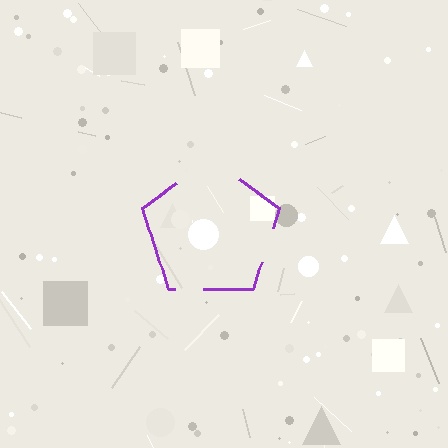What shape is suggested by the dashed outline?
The dashed outline suggests a pentagon.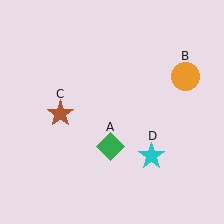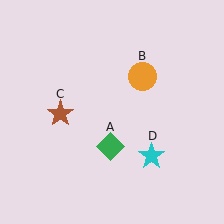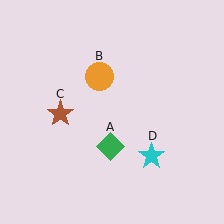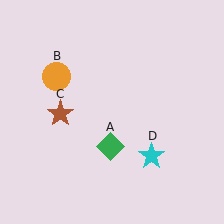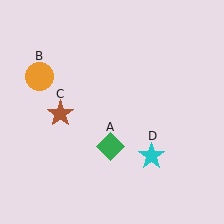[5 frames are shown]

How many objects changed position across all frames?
1 object changed position: orange circle (object B).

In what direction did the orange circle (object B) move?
The orange circle (object B) moved left.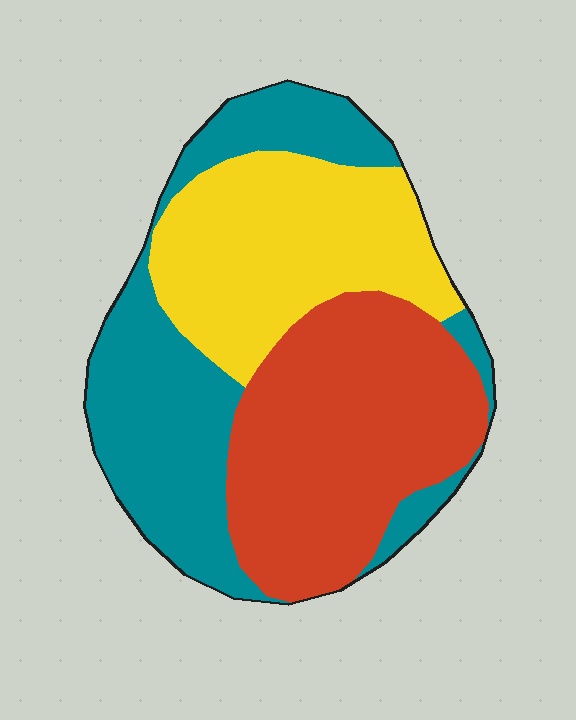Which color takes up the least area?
Yellow, at roughly 30%.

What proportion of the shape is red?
Red takes up about three eighths (3/8) of the shape.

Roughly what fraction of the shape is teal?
Teal takes up between a third and a half of the shape.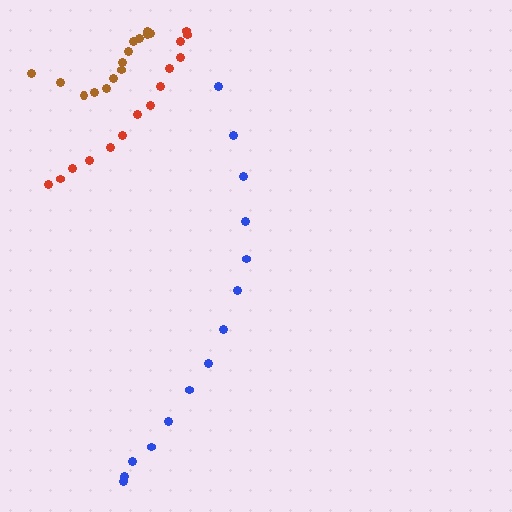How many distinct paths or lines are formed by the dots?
There are 3 distinct paths.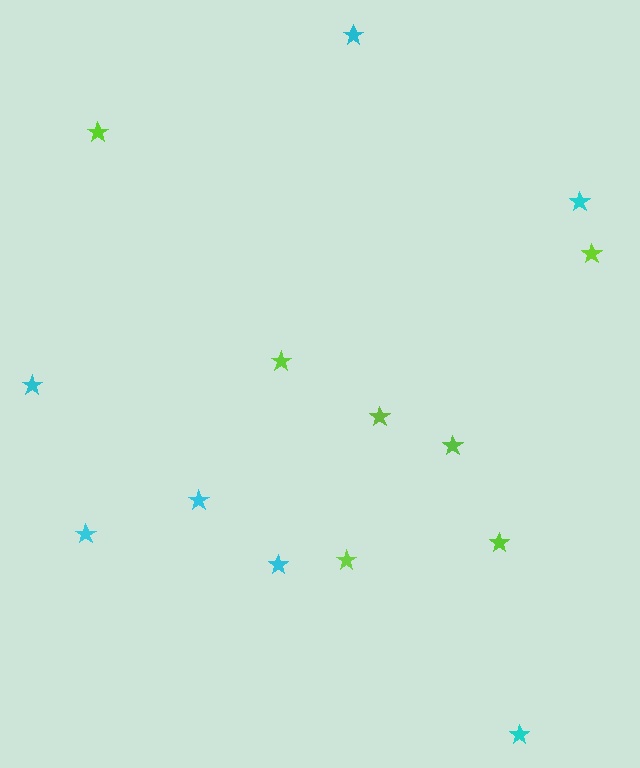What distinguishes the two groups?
There are 2 groups: one group of lime stars (7) and one group of cyan stars (7).